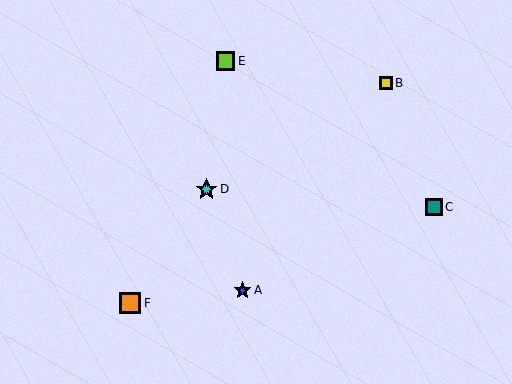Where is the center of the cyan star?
The center of the cyan star is at (207, 189).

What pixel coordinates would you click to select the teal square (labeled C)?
Click at (434, 207) to select the teal square C.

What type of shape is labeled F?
Shape F is an orange square.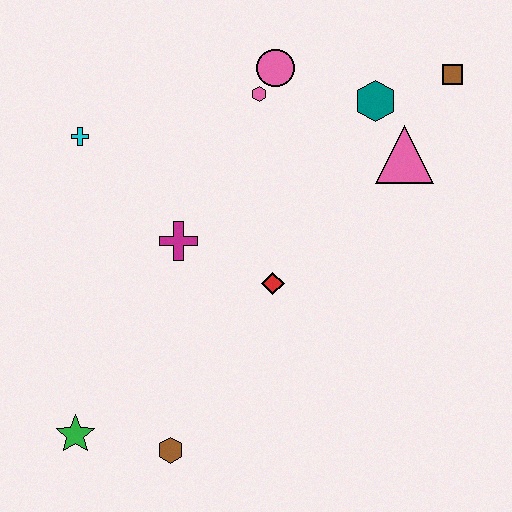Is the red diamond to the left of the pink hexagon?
No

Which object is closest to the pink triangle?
The teal hexagon is closest to the pink triangle.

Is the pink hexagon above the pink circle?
No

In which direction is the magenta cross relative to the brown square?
The magenta cross is to the left of the brown square.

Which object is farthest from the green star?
The brown square is farthest from the green star.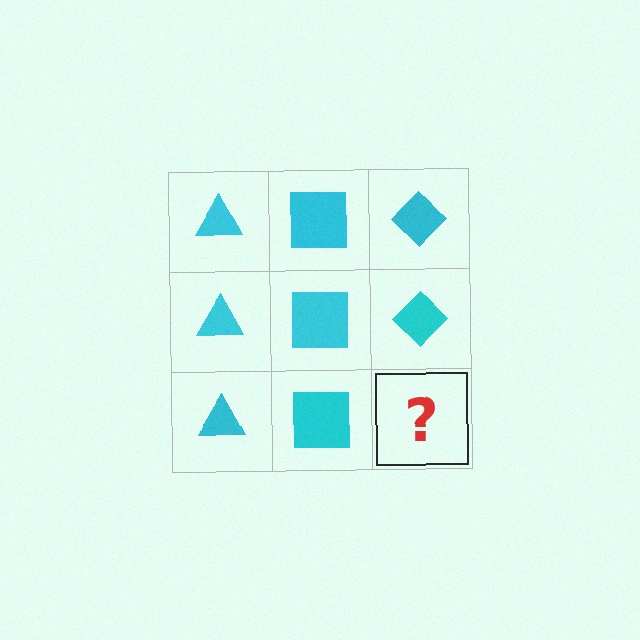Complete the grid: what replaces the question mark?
The question mark should be replaced with a cyan diamond.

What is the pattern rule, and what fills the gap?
The rule is that each column has a consistent shape. The gap should be filled with a cyan diamond.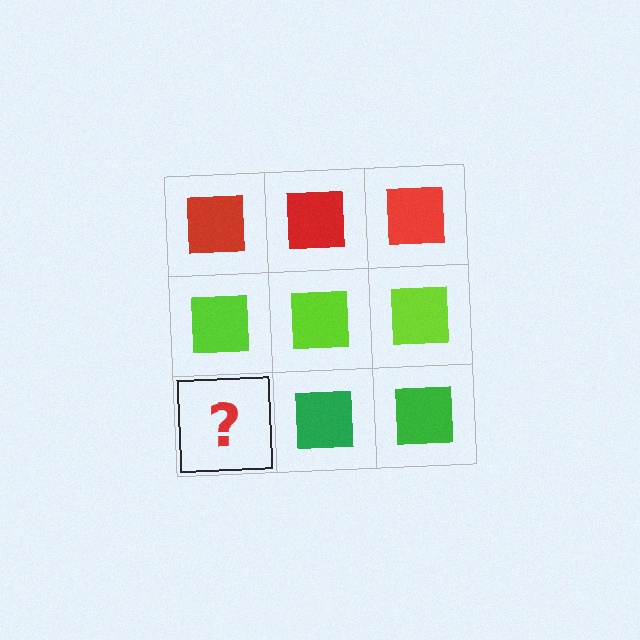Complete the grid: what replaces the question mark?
The question mark should be replaced with a green square.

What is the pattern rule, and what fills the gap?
The rule is that each row has a consistent color. The gap should be filled with a green square.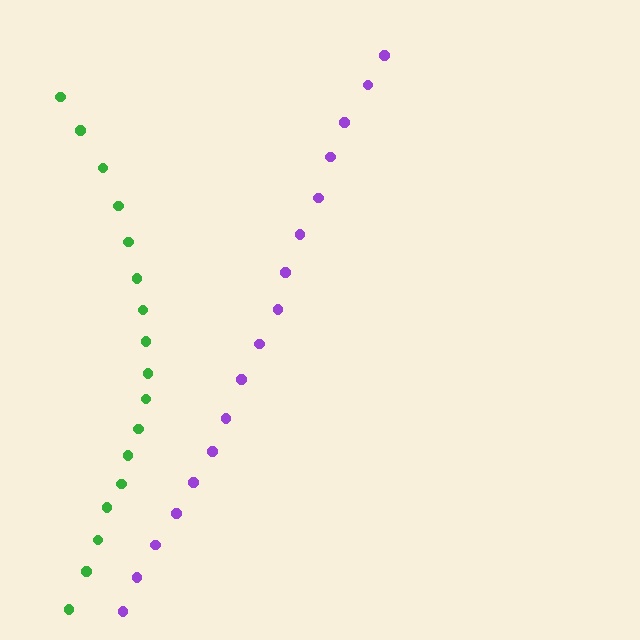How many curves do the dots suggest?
There are 2 distinct paths.